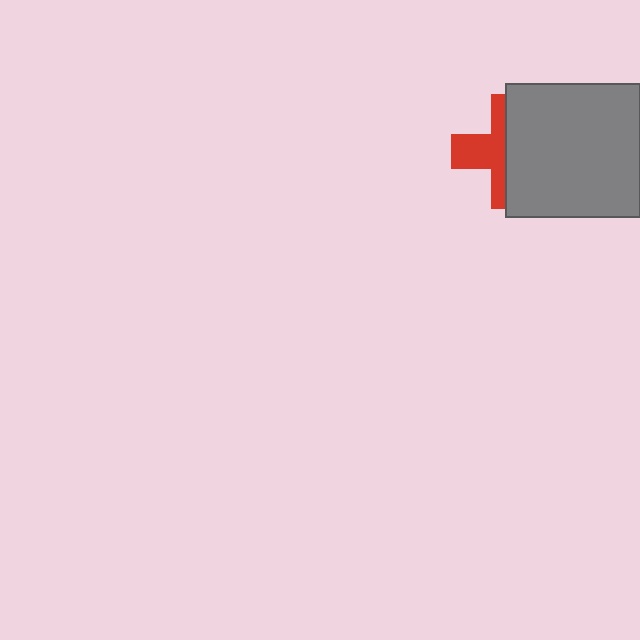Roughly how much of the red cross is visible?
A small part of it is visible (roughly 45%).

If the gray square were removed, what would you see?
You would see the complete red cross.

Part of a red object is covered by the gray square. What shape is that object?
It is a cross.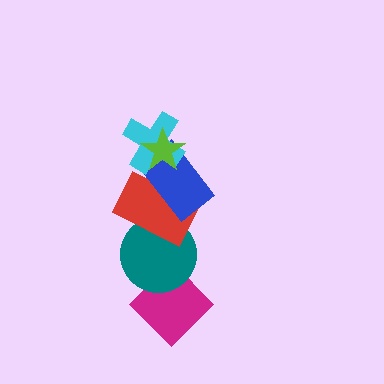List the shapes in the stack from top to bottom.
From top to bottom: the lime star, the cyan cross, the blue rectangle, the red rectangle, the teal circle, the magenta diamond.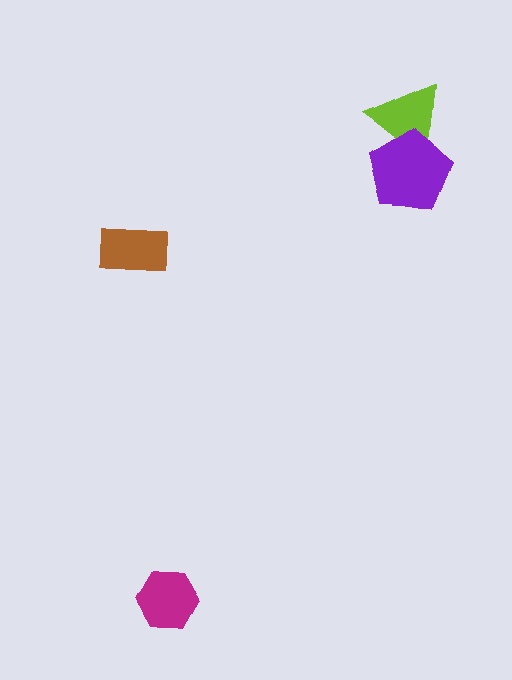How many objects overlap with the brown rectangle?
0 objects overlap with the brown rectangle.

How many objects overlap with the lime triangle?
1 object overlaps with the lime triangle.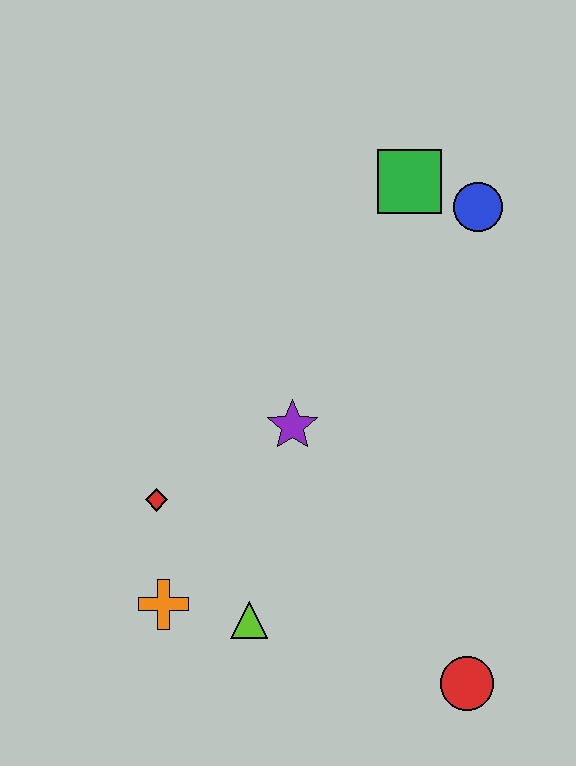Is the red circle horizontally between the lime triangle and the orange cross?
No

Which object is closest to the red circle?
The lime triangle is closest to the red circle.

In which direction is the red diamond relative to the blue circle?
The red diamond is to the left of the blue circle.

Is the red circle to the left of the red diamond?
No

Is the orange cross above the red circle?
Yes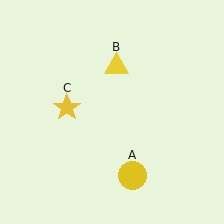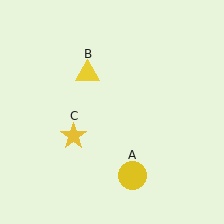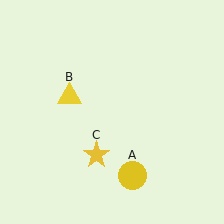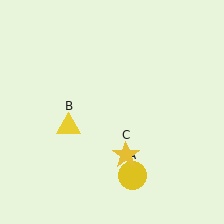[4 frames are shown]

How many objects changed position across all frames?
2 objects changed position: yellow triangle (object B), yellow star (object C).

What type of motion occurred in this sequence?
The yellow triangle (object B), yellow star (object C) rotated counterclockwise around the center of the scene.